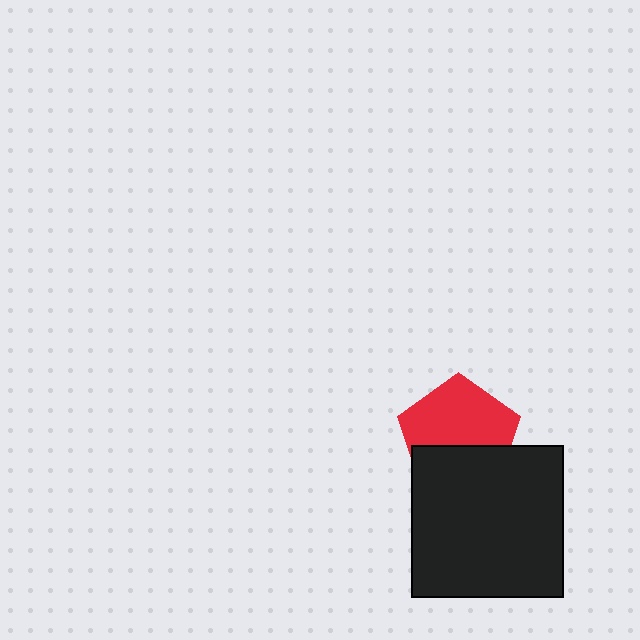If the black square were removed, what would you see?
You would see the complete red pentagon.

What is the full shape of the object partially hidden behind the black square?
The partially hidden object is a red pentagon.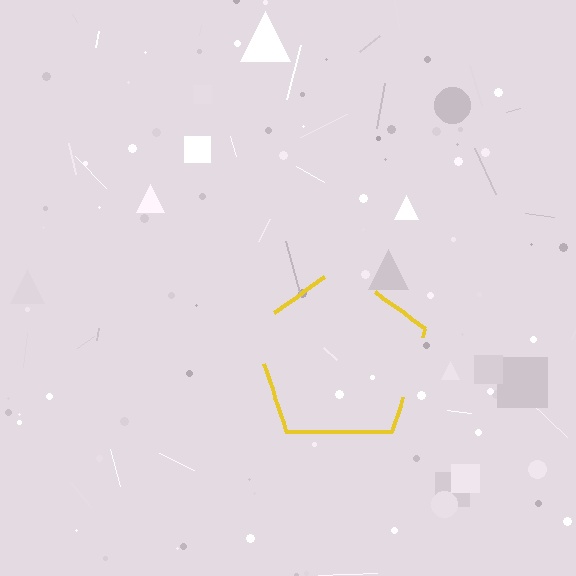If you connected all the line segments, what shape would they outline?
They would outline a pentagon.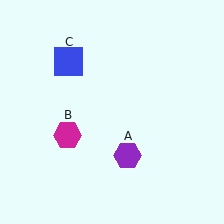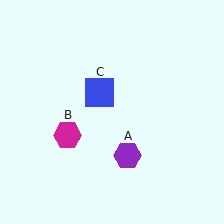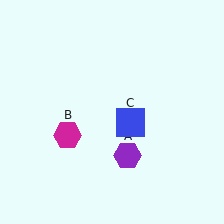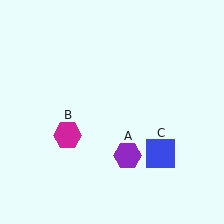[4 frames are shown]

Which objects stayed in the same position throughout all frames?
Purple hexagon (object A) and magenta hexagon (object B) remained stationary.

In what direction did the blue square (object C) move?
The blue square (object C) moved down and to the right.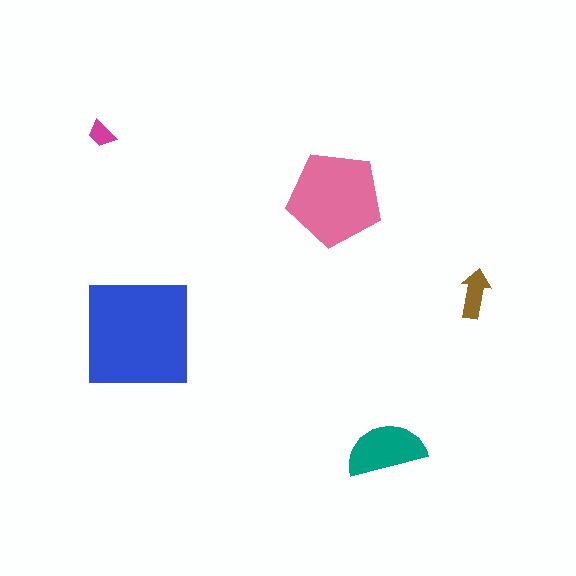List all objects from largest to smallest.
The blue square, the pink pentagon, the teal semicircle, the brown arrow, the magenta trapezoid.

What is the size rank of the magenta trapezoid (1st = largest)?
5th.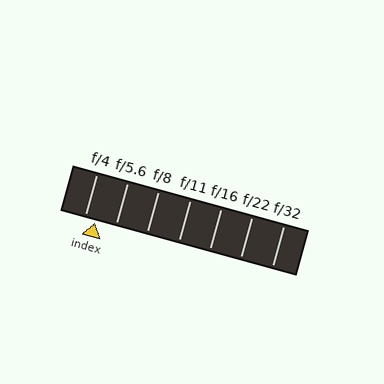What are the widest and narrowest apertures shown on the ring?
The widest aperture shown is f/4 and the narrowest is f/32.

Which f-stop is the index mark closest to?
The index mark is closest to f/4.